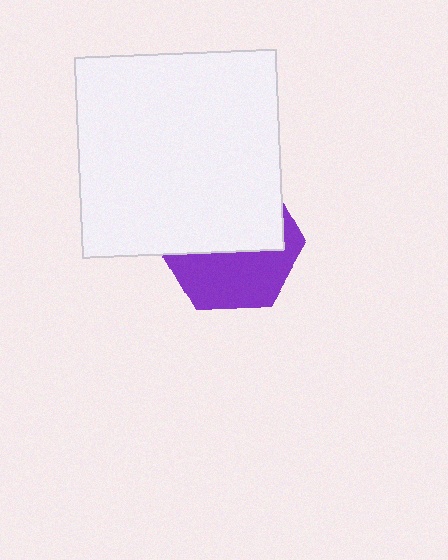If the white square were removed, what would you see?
You would see the complete purple hexagon.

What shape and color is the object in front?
The object in front is a white square.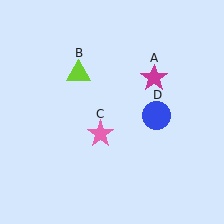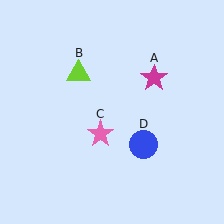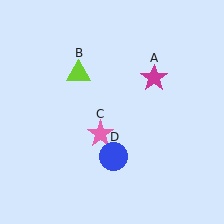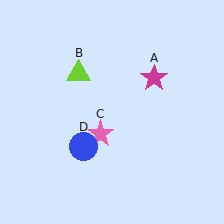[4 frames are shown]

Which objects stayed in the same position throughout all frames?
Magenta star (object A) and lime triangle (object B) and pink star (object C) remained stationary.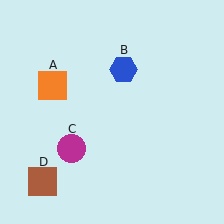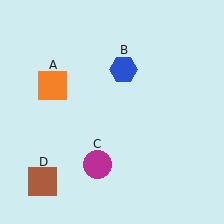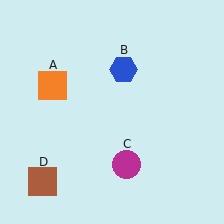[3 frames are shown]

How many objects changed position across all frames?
1 object changed position: magenta circle (object C).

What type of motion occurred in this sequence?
The magenta circle (object C) rotated counterclockwise around the center of the scene.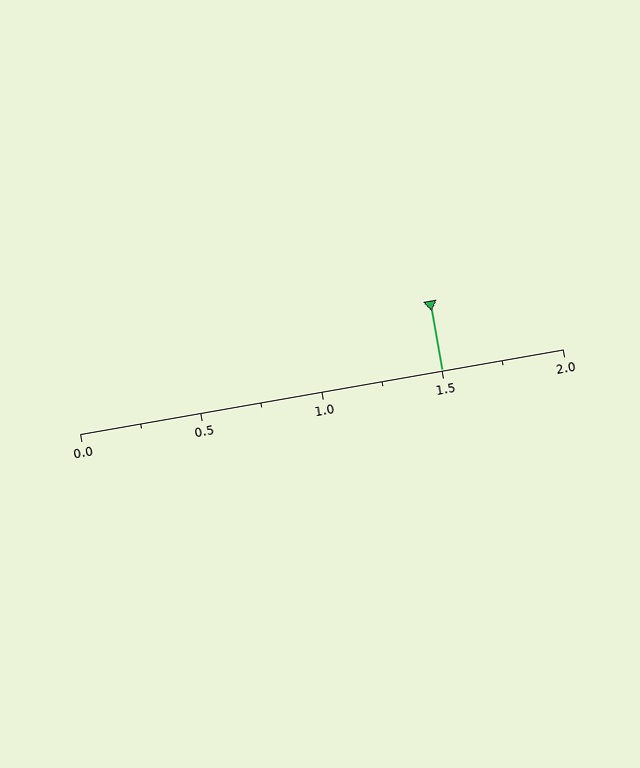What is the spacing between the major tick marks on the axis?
The major ticks are spaced 0.5 apart.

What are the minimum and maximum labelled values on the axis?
The axis runs from 0.0 to 2.0.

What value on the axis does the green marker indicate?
The marker indicates approximately 1.5.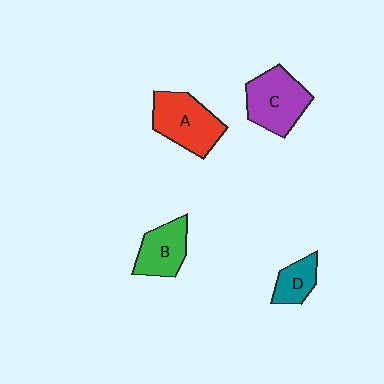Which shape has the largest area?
Shape A (red).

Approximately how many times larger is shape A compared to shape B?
Approximately 1.3 times.